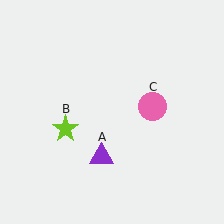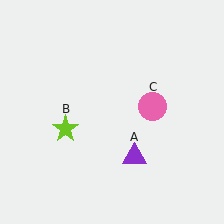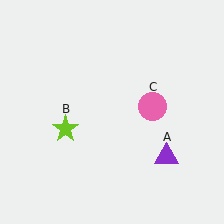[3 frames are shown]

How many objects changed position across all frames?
1 object changed position: purple triangle (object A).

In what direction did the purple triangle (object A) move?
The purple triangle (object A) moved right.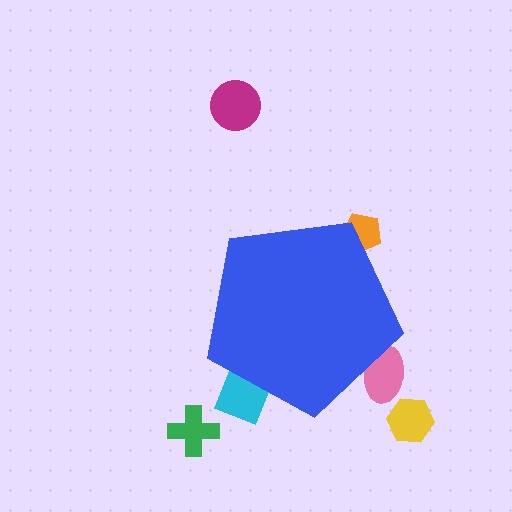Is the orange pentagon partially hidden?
Yes, the orange pentagon is partially hidden behind the blue pentagon.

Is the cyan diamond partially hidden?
Yes, the cyan diamond is partially hidden behind the blue pentagon.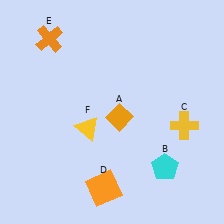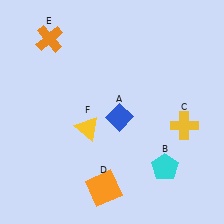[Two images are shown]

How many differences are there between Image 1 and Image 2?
There is 1 difference between the two images.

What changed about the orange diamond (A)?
In Image 1, A is orange. In Image 2, it changed to blue.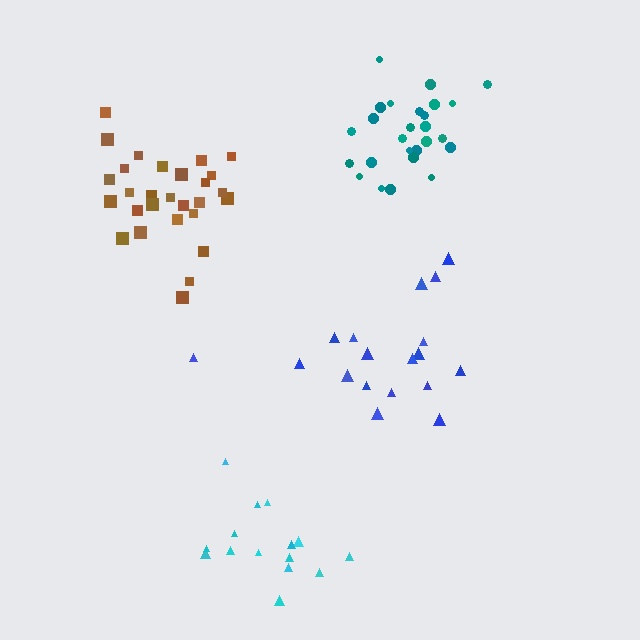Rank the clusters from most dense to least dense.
teal, brown, cyan, blue.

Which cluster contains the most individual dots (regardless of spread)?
Brown (28).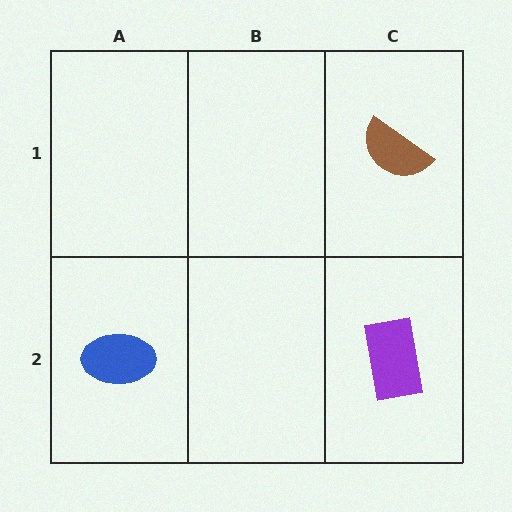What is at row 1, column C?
A brown semicircle.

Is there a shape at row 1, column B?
No, that cell is empty.